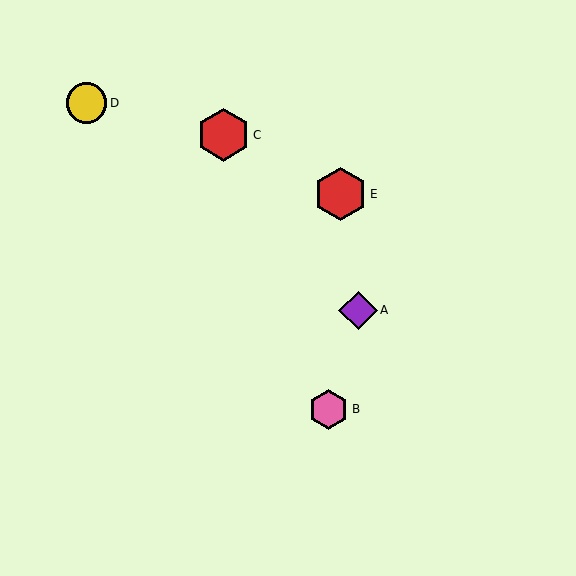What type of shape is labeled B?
Shape B is a pink hexagon.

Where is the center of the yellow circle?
The center of the yellow circle is at (87, 103).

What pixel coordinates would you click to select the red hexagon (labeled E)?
Click at (340, 194) to select the red hexagon E.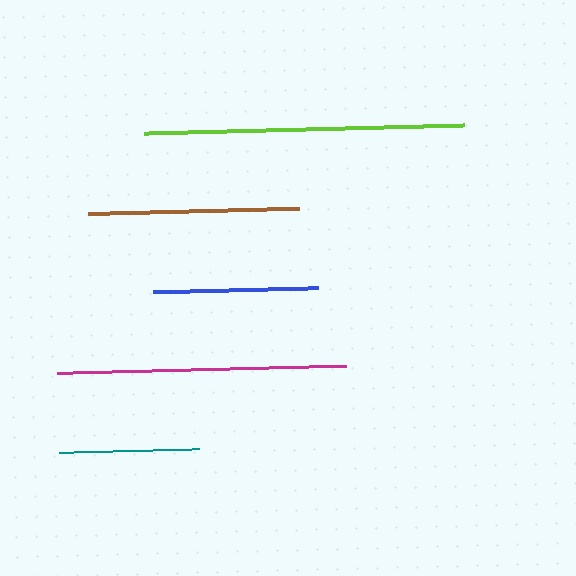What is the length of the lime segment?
The lime segment is approximately 319 pixels long.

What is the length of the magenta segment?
The magenta segment is approximately 290 pixels long.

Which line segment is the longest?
The lime line is the longest at approximately 319 pixels.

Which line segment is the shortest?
The teal line is the shortest at approximately 140 pixels.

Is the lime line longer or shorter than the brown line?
The lime line is longer than the brown line.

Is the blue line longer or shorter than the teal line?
The blue line is longer than the teal line.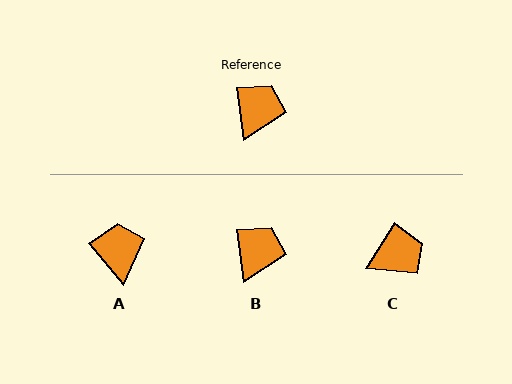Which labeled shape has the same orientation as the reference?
B.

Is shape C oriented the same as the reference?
No, it is off by about 40 degrees.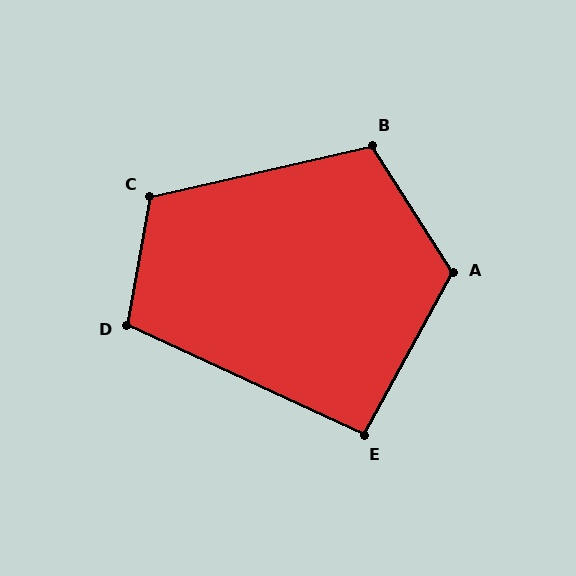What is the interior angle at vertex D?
Approximately 105 degrees (obtuse).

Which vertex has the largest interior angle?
A, at approximately 119 degrees.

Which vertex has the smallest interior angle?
E, at approximately 94 degrees.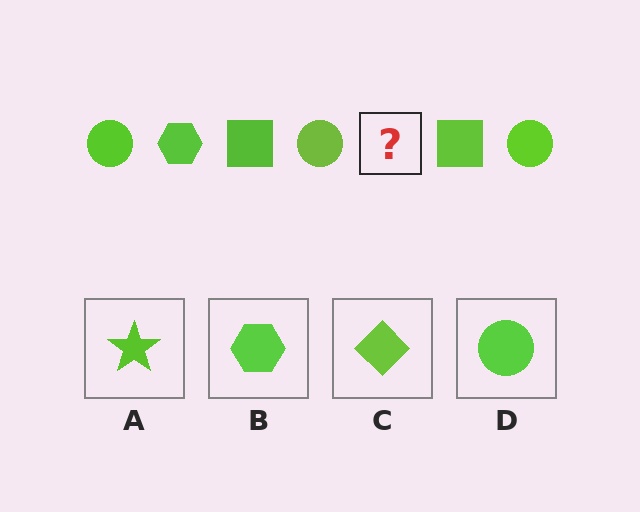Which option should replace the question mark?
Option B.